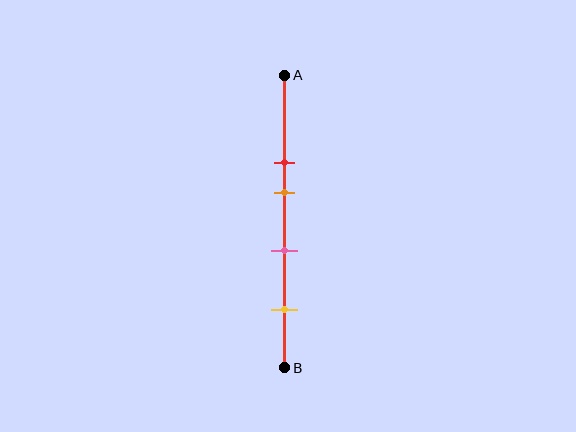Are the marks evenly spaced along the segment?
No, the marks are not evenly spaced.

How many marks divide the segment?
There are 4 marks dividing the segment.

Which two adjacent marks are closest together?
The red and orange marks are the closest adjacent pair.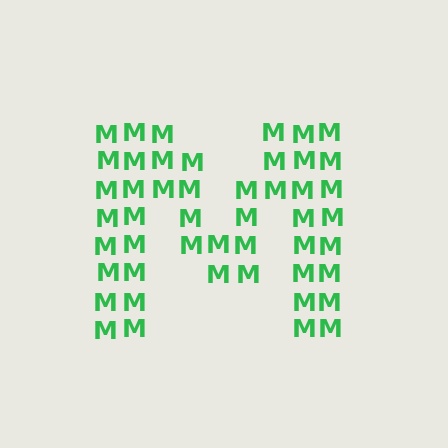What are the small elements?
The small elements are letter M's.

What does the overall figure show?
The overall figure shows the letter M.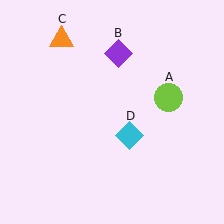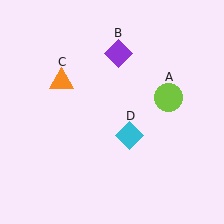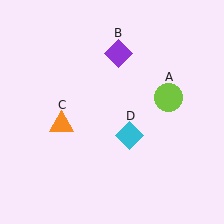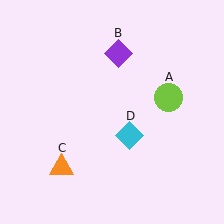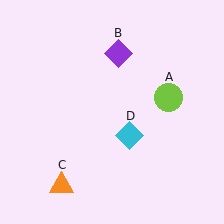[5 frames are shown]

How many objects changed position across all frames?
1 object changed position: orange triangle (object C).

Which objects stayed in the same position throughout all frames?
Lime circle (object A) and purple diamond (object B) and cyan diamond (object D) remained stationary.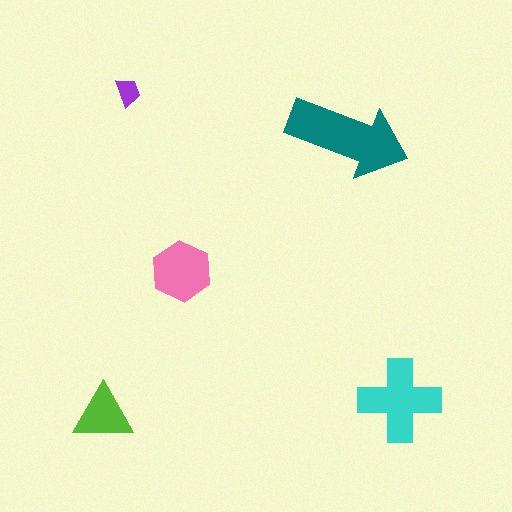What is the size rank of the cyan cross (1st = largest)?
2nd.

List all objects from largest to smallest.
The teal arrow, the cyan cross, the pink hexagon, the lime triangle, the purple trapezoid.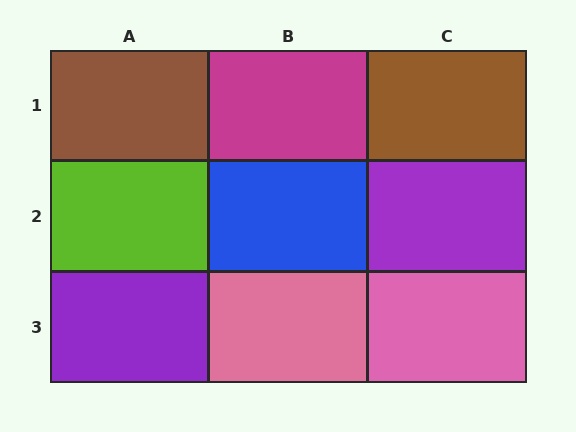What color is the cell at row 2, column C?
Purple.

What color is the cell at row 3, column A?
Purple.